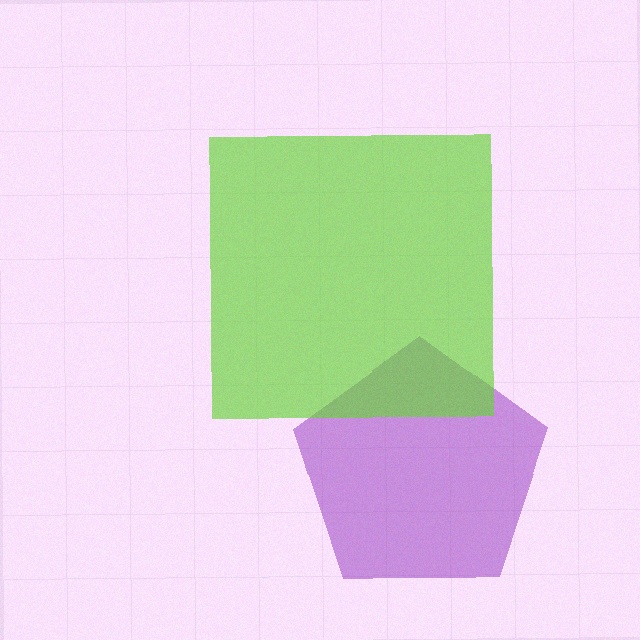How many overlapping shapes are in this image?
There are 2 overlapping shapes in the image.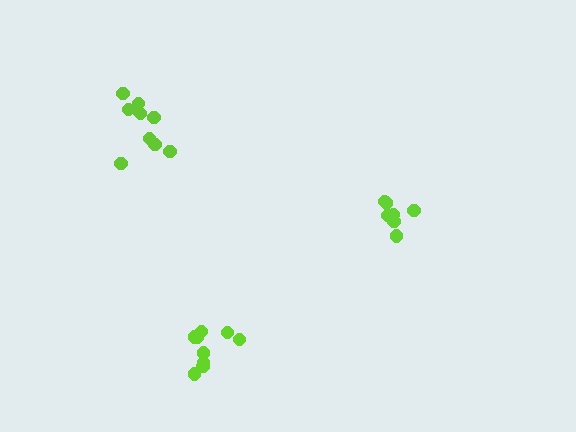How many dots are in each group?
Group 1: 8 dots, Group 2: 9 dots, Group 3: 10 dots (27 total).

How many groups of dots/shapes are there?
There are 3 groups.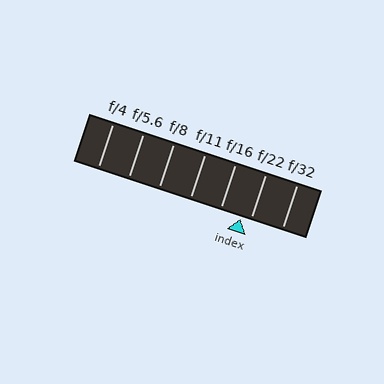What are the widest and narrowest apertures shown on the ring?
The widest aperture shown is f/4 and the narrowest is f/32.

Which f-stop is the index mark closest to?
The index mark is closest to f/22.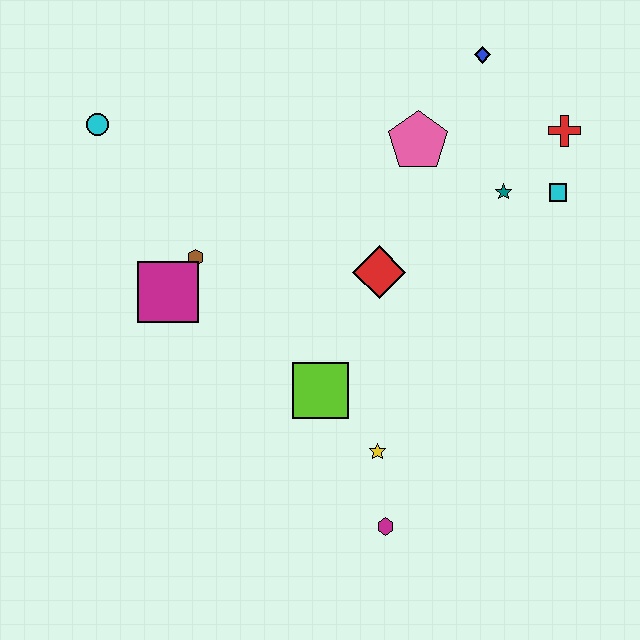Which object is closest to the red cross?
The cyan square is closest to the red cross.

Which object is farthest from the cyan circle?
The magenta hexagon is farthest from the cyan circle.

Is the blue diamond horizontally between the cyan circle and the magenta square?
No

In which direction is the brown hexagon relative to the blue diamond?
The brown hexagon is to the left of the blue diamond.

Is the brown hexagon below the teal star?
Yes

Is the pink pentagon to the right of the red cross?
No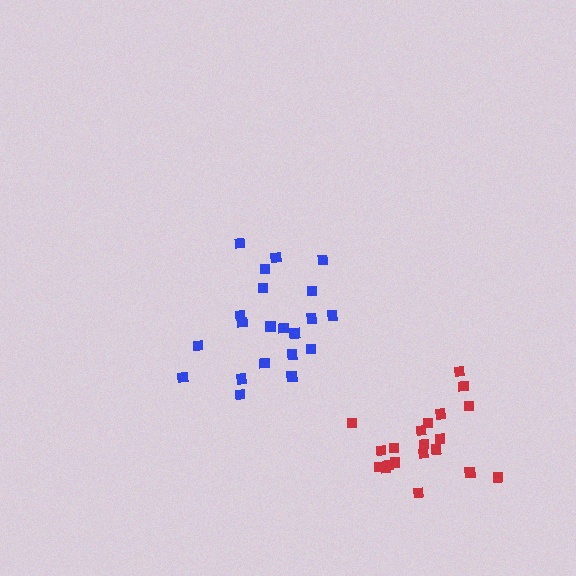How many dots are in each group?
Group 1: 21 dots, Group 2: 20 dots (41 total).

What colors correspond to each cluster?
The clusters are colored: blue, red.